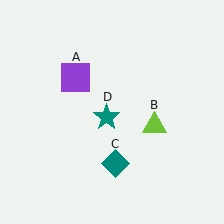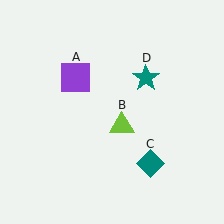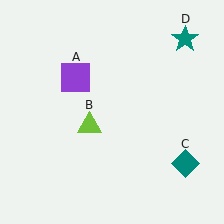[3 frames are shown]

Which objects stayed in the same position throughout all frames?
Purple square (object A) remained stationary.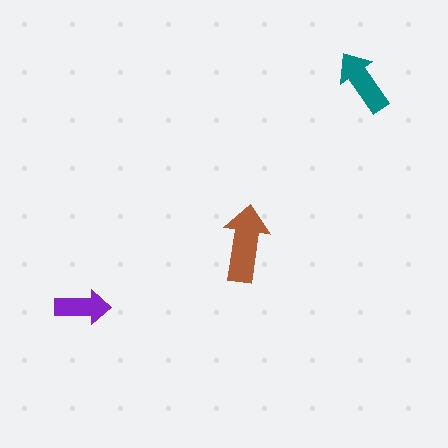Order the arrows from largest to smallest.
the brown one, the teal one, the purple one.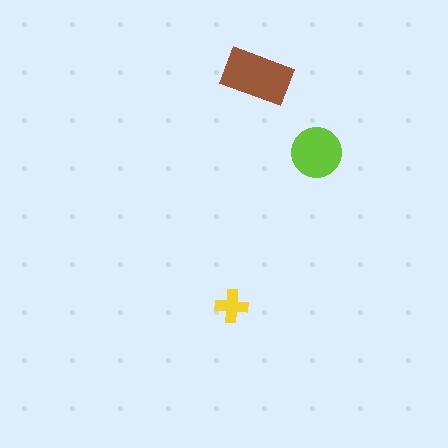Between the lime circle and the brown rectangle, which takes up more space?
The brown rectangle.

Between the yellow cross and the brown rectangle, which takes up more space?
The brown rectangle.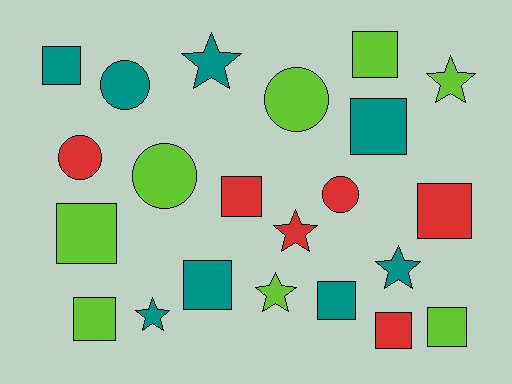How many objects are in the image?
There are 22 objects.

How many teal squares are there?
There are 4 teal squares.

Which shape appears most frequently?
Square, with 11 objects.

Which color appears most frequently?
Lime, with 8 objects.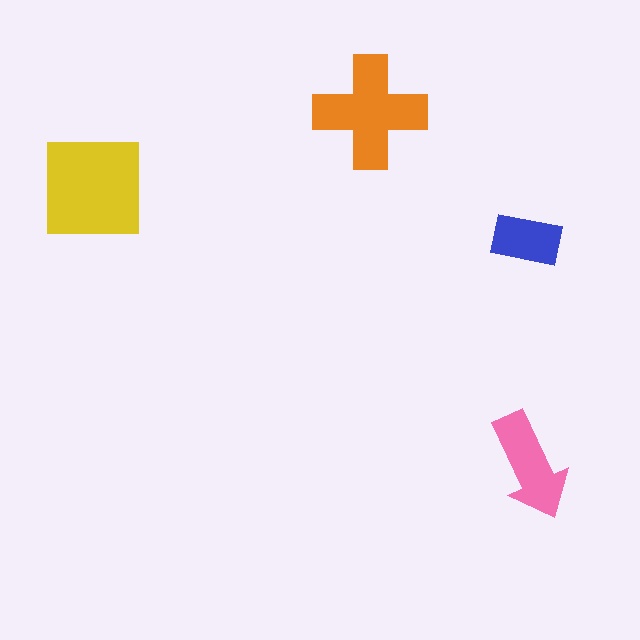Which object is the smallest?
The blue rectangle.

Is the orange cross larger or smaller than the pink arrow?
Larger.